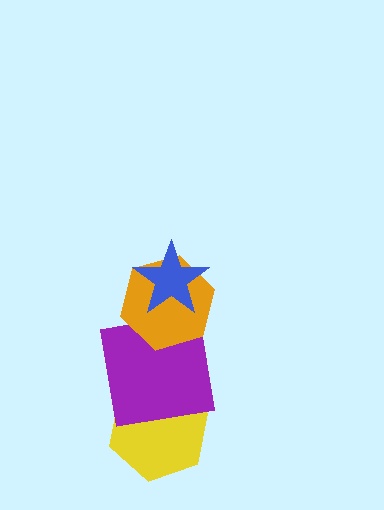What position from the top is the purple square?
The purple square is 3rd from the top.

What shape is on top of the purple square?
The orange hexagon is on top of the purple square.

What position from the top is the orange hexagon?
The orange hexagon is 2nd from the top.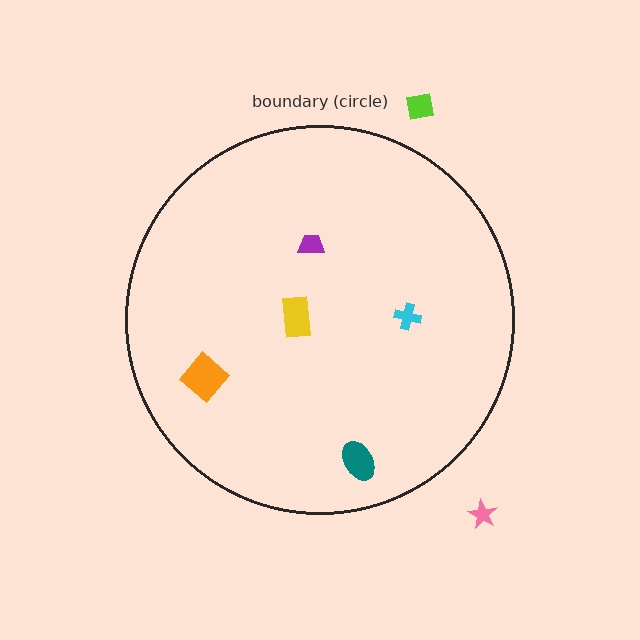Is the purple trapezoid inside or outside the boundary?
Inside.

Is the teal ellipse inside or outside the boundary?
Inside.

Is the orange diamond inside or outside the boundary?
Inside.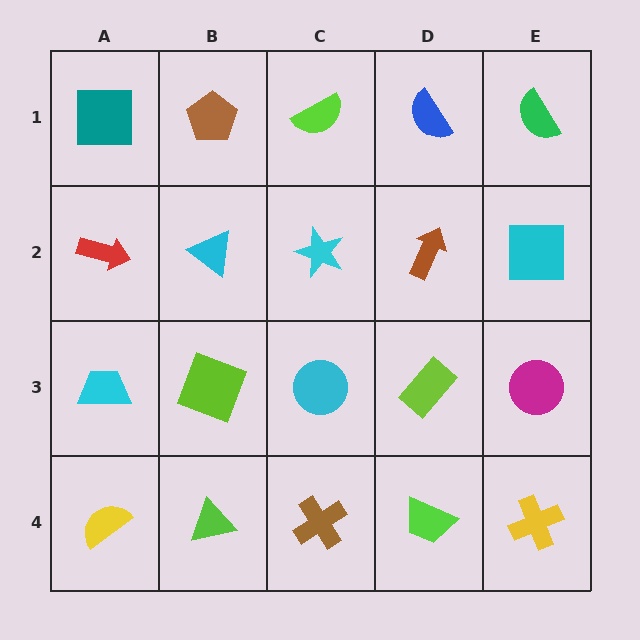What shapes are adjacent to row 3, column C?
A cyan star (row 2, column C), a brown cross (row 4, column C), a lime square (row 3, column B), a lime rectangle (row 3, column D).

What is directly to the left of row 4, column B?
A yellow semicircle.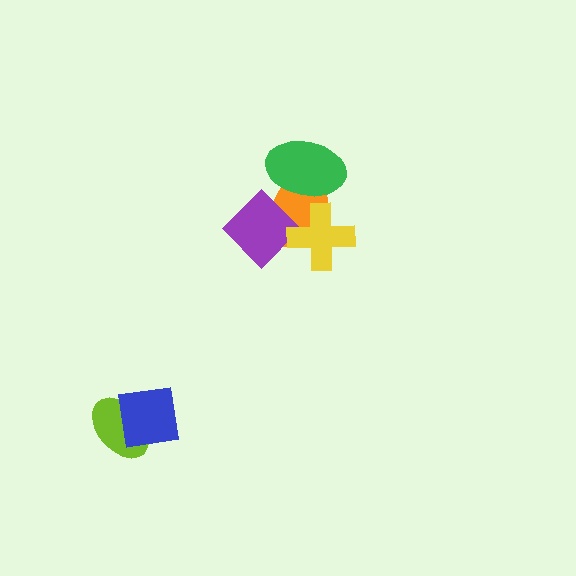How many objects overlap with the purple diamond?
2 objects overlap with the purple diamond.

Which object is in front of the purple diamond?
The yellow cross is in front of the purple diamond.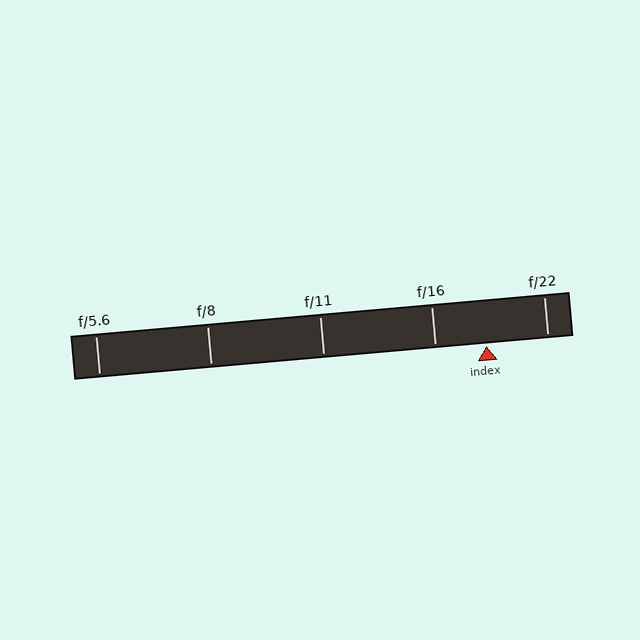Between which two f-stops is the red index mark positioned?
The index mark is between f/16 and f/22.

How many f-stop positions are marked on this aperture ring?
There are 5 f-stop positions marked.